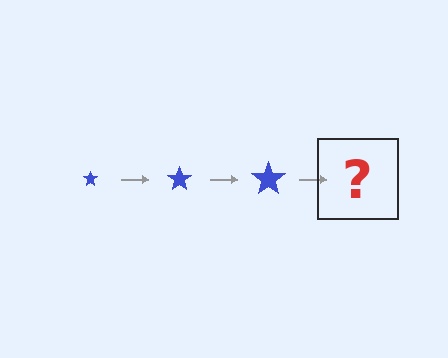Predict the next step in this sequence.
The next step is a blue star, larger than the previous one.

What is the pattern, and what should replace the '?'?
The pattern is that the star gets progressively larger each step. The '?' should be a blue star, larger than the previous one.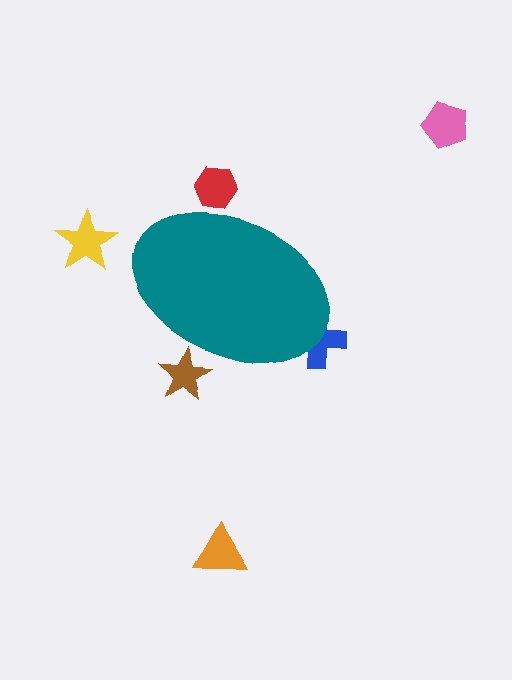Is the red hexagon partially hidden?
Yes, the red hexagon is partially hidden behind the teal ellipse.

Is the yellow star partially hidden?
No, the yellow star is fully visible.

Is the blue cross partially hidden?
Yes, the blue cross is partially hidden behind the teal ellipse.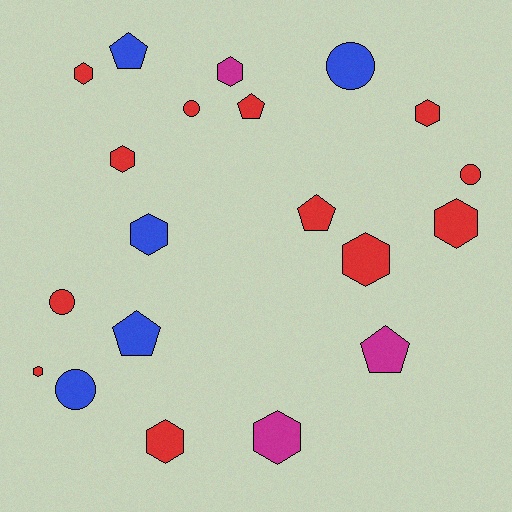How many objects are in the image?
There are 20 objects.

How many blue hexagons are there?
There is 1 blue hexagon.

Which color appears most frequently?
Red, with 12 objects.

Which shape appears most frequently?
Hexagon, with 10 objects.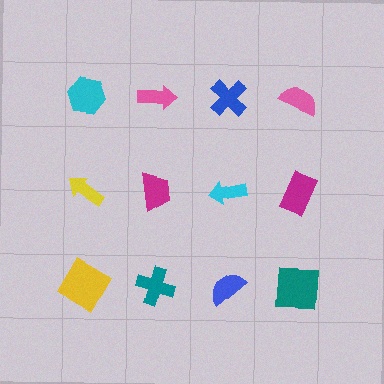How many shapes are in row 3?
4 shapes.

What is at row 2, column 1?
A yellow arrow.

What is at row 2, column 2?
A magenta trapezoid.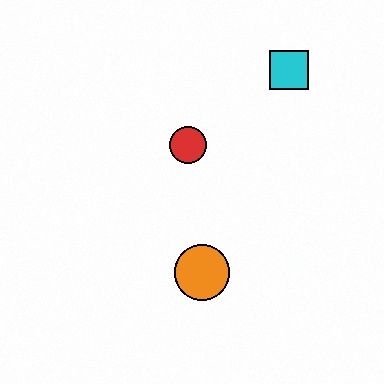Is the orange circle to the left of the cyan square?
Yes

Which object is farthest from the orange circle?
The cyan square is farthest from the orange circle.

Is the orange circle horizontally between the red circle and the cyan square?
Yes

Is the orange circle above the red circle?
No